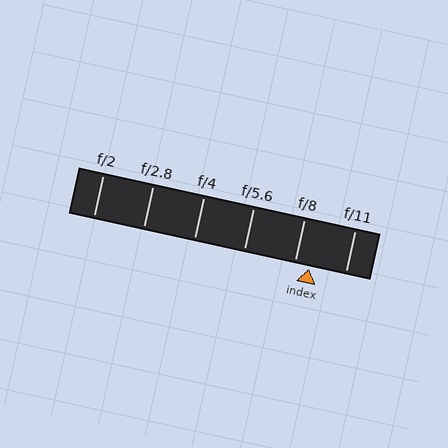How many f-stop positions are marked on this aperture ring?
There are 6 f-stop positions marked.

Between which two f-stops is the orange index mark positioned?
The index mark is between f/8 and f/11.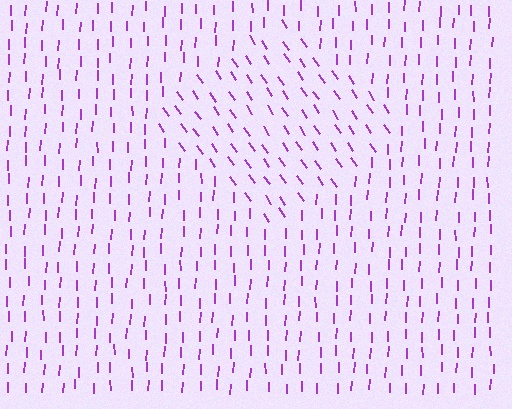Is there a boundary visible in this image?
Yes, there is a texture boundary formed by a change in line orientation.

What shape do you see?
I see a diamond.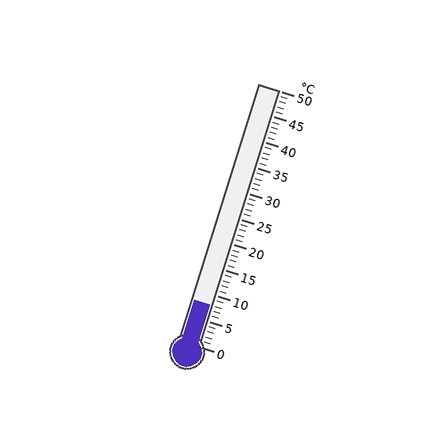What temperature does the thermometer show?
The thermometer shows approximately 8°C.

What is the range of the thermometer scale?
The thermometer scale ranges from 0°C to 50°C.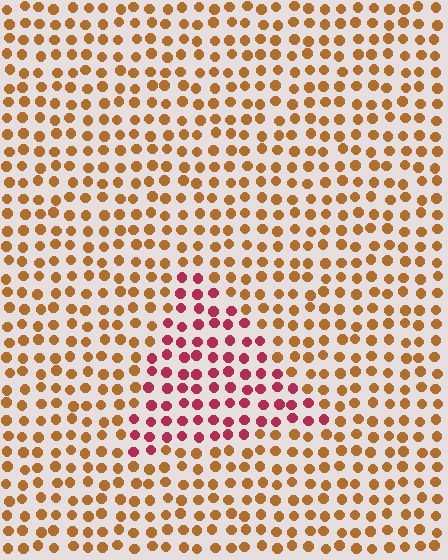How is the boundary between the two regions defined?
The boundary is defined purely by a slight shift in hue (about 46 degrees). Spacing, size, and orientation are identical on both sides.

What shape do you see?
I see a triangle.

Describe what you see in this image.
The image is filled with small brown elements in a uniform arrangement. A triangle-shaped region is visible where the elements are tinted to a slightly different hue, forming a subtle color boundary.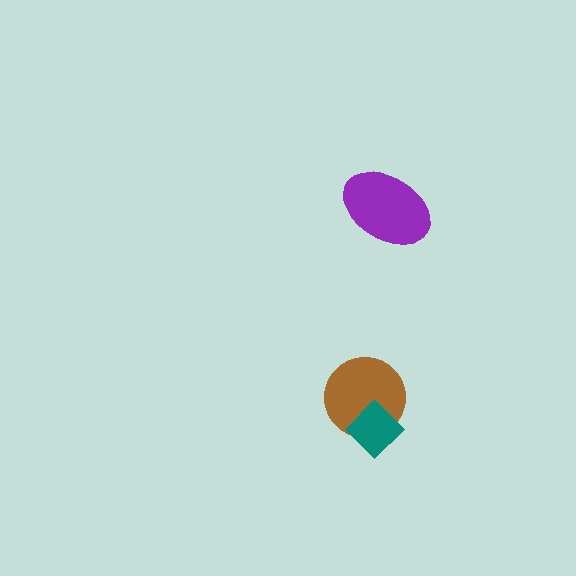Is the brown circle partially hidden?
Yes, it is partially covered by another shape.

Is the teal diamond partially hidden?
No, no other shape covers it.